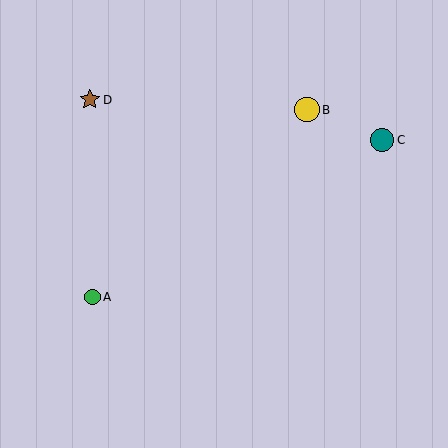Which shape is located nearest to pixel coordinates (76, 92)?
The brown star (labeled D) at (90, 100) is nearest to that location.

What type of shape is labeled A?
Shape A is a green circle.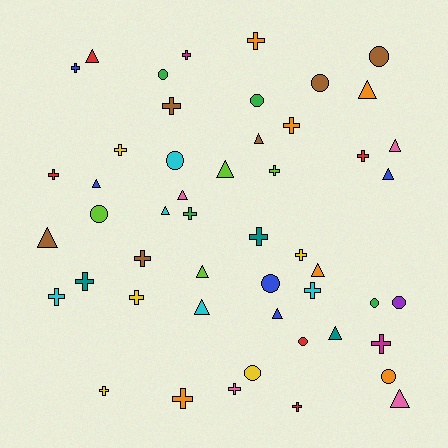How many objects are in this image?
There are 50 objects.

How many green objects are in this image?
There are 4 green objects.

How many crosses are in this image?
There are 22 crosses.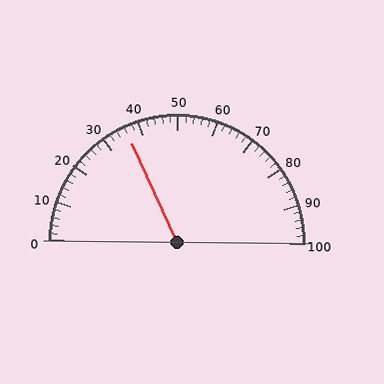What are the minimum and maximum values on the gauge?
The gauge ranges from 0 to 100.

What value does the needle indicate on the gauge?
The needle indicates approximately 36.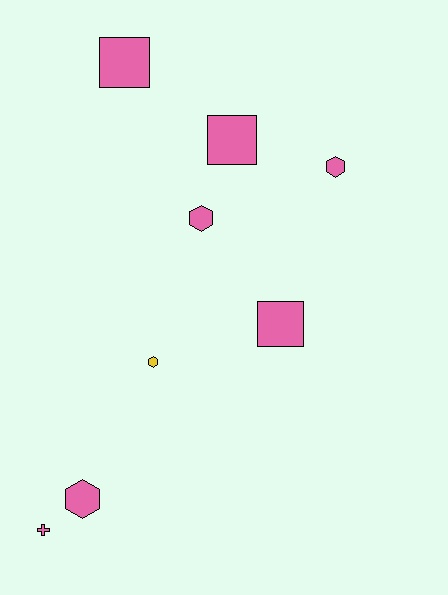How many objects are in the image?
There are 8 objects.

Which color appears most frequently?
Pink, with 7 objects.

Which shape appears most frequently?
Hexagon, with 4 objects.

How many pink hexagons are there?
There are 3 pink hexagons.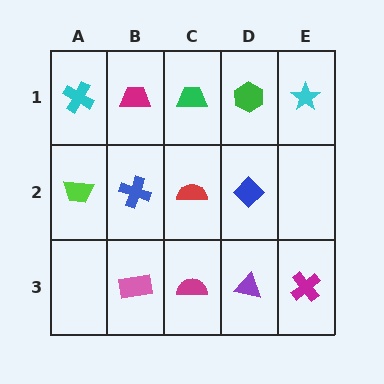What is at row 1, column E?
A cyan star.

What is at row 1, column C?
A green trapezoid.